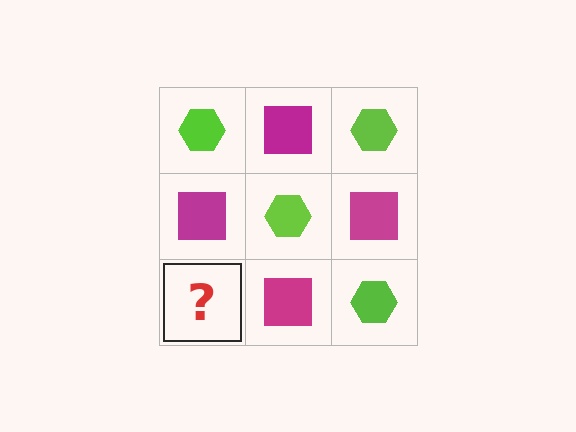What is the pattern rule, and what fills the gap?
The rule is that it alternates lime hexagon and magenta square in a checkerboard pattern. The gap should be filled with a lime hexagon.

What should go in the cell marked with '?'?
The missing cell should contain a lime hexagon.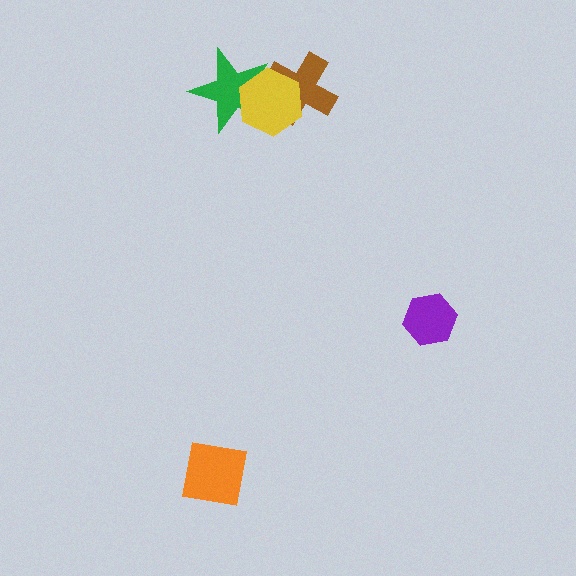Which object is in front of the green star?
The yellow hexagon is in front of the green star.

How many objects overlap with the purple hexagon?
0 objects overlap with the purple hexagon.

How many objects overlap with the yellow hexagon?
2 objects overlap with the yellow hexagon.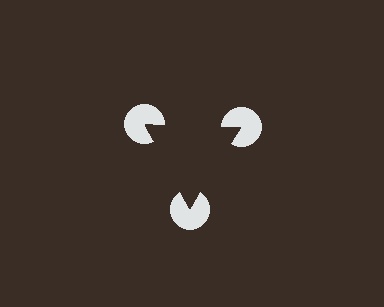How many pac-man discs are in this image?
There are 3 — one at each vertex of the illusory triangle.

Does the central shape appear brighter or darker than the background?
It typically appears slightly darker than the background, even though no actual brightness change is drawn.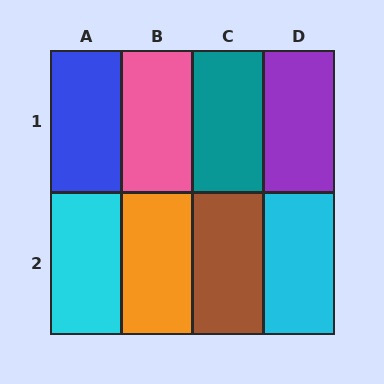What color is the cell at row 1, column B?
Pink.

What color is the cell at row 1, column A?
Blue.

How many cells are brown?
1 cell is brown.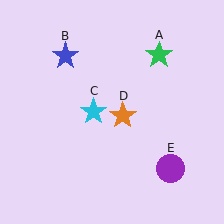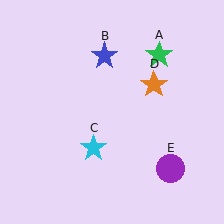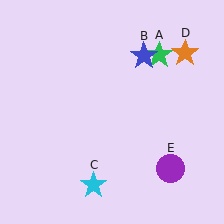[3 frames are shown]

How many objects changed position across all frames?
3 objects changed position: blue star (object B), cyan star (object C), orange star (object D).